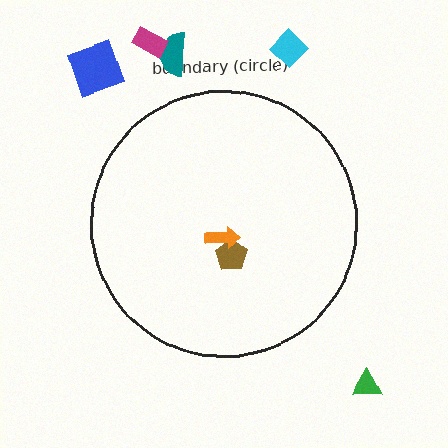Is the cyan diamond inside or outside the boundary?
Outside.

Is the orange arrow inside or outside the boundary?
Inside.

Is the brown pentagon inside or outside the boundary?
Inside.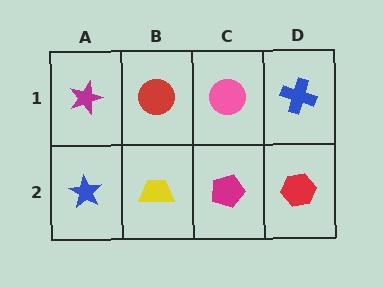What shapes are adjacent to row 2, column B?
A red circle (row 1, column B), a blue star (row 2, column A), a magenta pentagon (row 2, column C).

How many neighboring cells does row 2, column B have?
3.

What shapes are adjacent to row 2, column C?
A pink circle (row 1, column C), a yellow trapezoid (row 2, column B), a red hexagon (row 2, column D).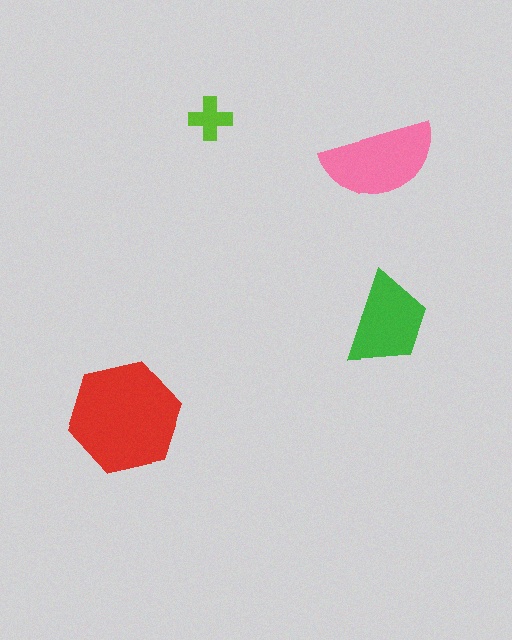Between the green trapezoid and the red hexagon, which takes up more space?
The red hexagon.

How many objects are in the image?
There are 4 objects in the image.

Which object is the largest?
The red hexagon.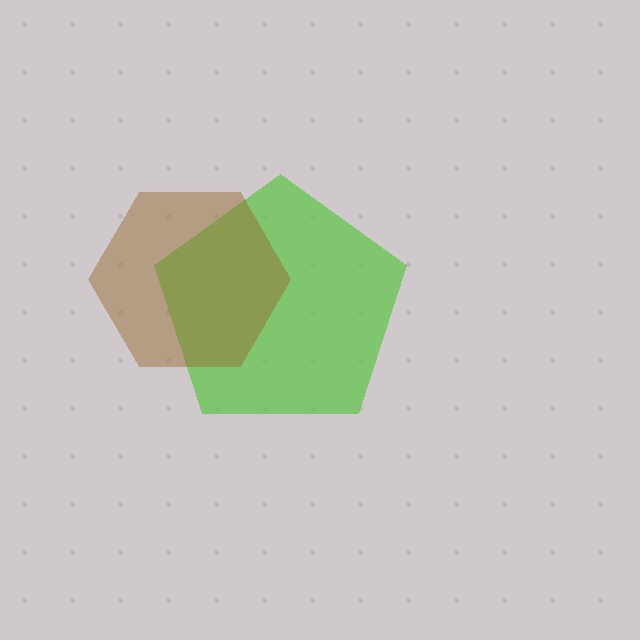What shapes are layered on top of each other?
The layered shapes are: a lime pentagon, a brown hexagon.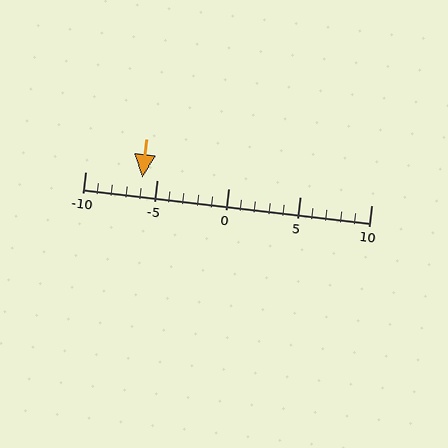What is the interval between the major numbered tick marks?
The major tick marks are spaced 5 units apart.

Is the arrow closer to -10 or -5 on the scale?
The arrow is closer to -5.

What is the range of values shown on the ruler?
The ruler shows values from -10 to 10.